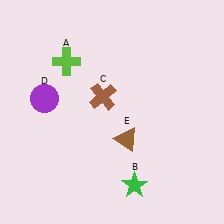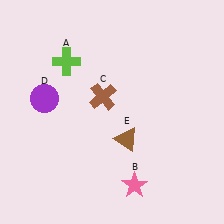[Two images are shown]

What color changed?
The star (B) changed from green in Image 1 to pink in Image 2.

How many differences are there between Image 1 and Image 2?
There is 1 difference between the two images.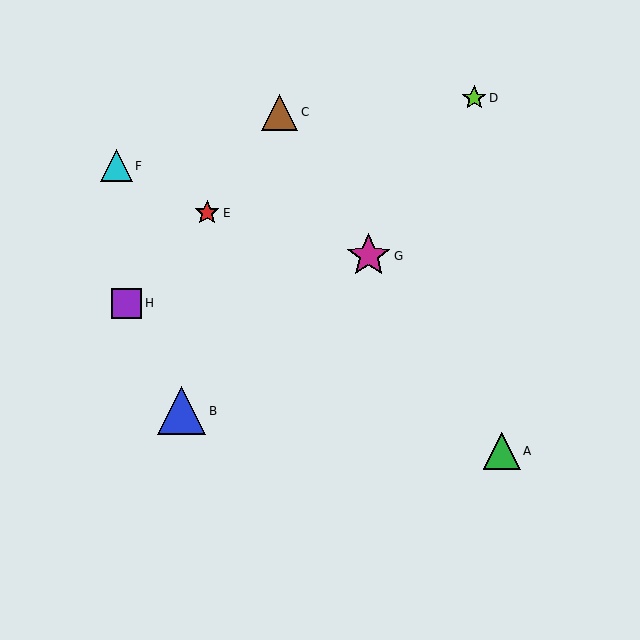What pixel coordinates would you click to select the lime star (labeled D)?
Click at (474, 98) to select the lime star D.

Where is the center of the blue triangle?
The center of the blue triangle is at (182, 411).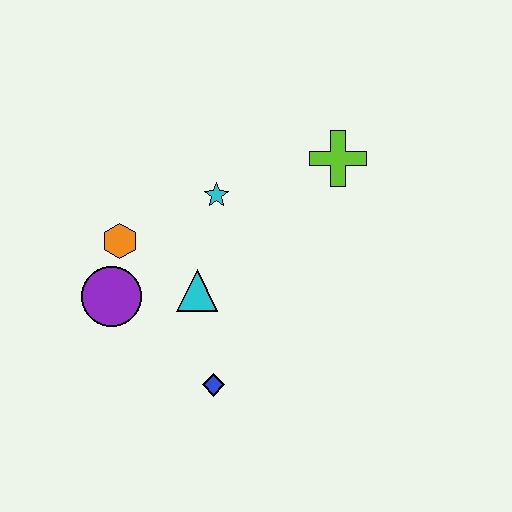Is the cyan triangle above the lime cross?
No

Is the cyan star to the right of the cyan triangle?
Yes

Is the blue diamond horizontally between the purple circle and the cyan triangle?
No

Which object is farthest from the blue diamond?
The lime cross is farthest from the blue diamond.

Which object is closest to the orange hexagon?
The purple circle is closest to the orange hexagon.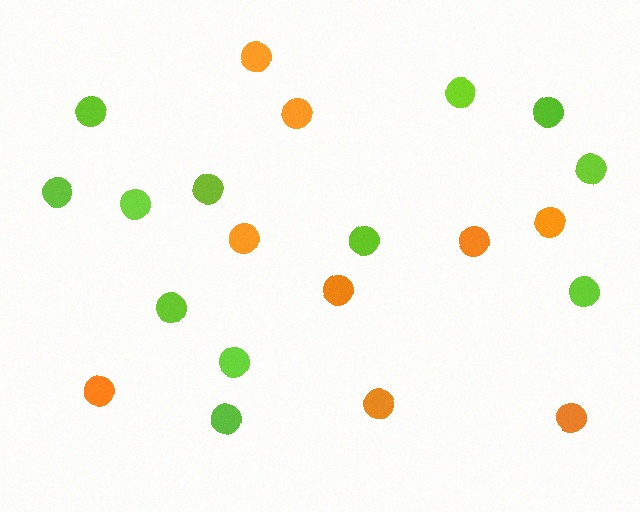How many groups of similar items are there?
There are 2 groups: one group of lime circles (12) and one group of orange circles (9).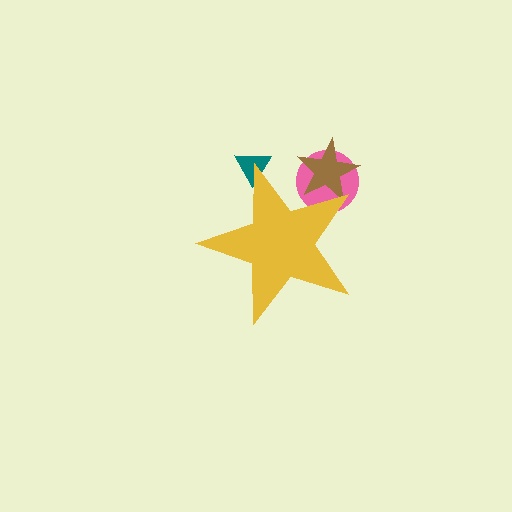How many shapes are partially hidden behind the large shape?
3 shapes are partially hidden.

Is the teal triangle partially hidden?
Yes, the teal triangle is partially hidden behind the yellow star.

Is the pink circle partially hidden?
Yes, the pink circle is partially hidden behind the yellow star.